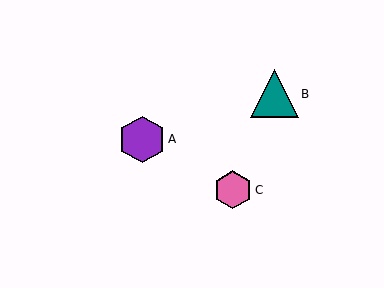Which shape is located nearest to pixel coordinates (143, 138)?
The purple hexagon (labeled A) at (142, 139) is nearest to that location.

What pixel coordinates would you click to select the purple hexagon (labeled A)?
Click at (142, 139) to select the purple hexagon A.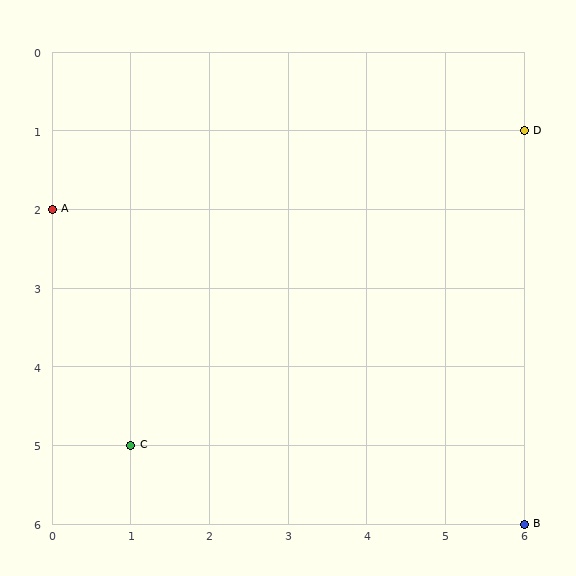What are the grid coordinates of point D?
Point D is at grid coordinates (6, 1).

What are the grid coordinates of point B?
Point B is at grid coordinates (6, 6).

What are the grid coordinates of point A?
Point A is at grid coordinates (0, 2).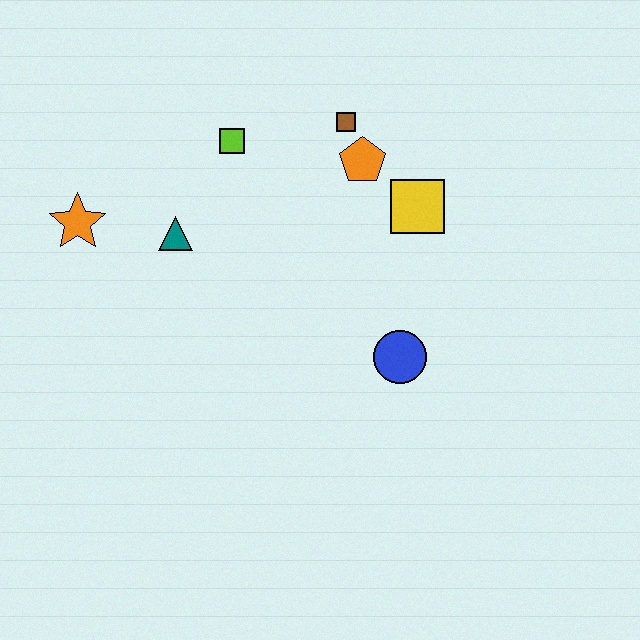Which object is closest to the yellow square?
The orange pentagon is closest to the yellow square.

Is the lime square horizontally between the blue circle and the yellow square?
No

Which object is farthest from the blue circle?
The orange star is farthest from the blue circle.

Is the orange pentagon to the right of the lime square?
Yes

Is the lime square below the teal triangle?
No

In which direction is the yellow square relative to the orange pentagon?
The yellow square is to the right of the orange pentagon.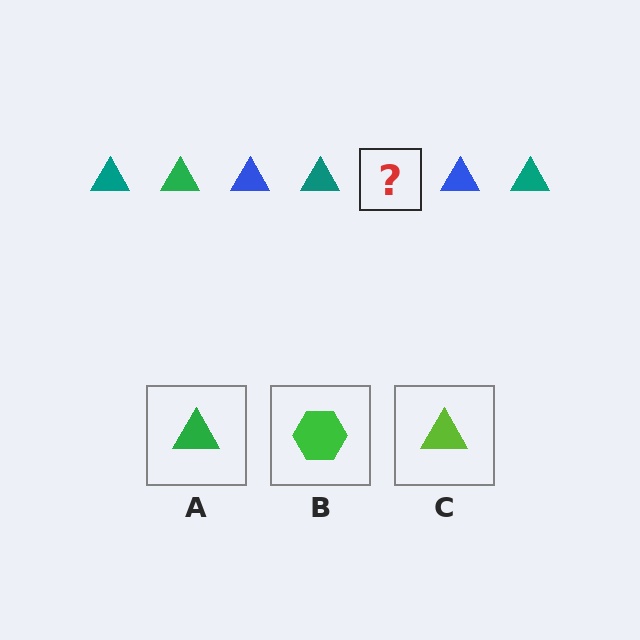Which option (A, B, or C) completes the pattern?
A.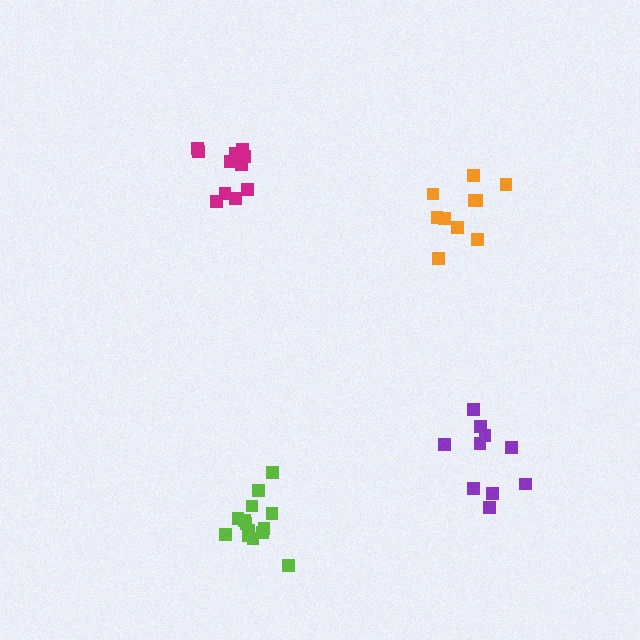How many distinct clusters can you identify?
There are 4 distinct clusters.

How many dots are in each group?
Group 1: 14 dots, Group 2: 10 dots, Group 3: 10 dots, Group 4: 11 dots (45 total).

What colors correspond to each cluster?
The clusters are colored: lime, orange, purple, magenta.